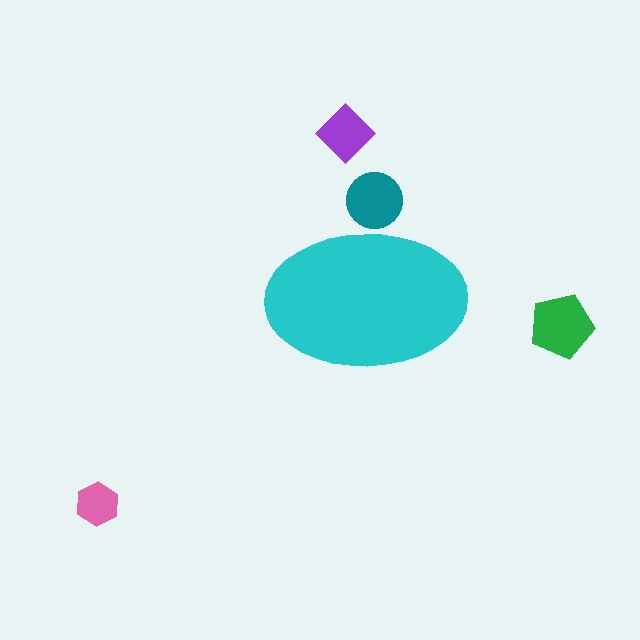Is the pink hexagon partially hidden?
No, the pink hexagon is fully visible.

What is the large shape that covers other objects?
A cyan ellipse.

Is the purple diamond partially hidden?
No, the purple diamond is fully visible.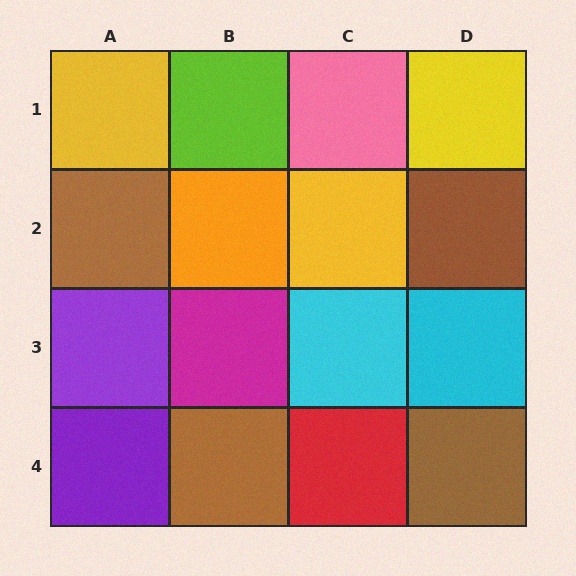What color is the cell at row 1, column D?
Yellow.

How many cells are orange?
1 cell is orange.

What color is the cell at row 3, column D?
Cyan.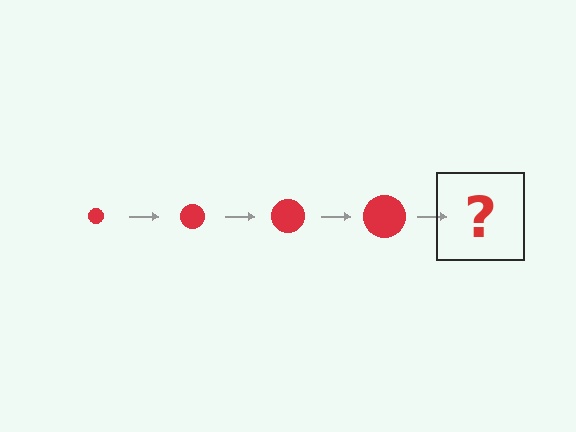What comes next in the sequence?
The next element should be a red circle, larger than the previous one.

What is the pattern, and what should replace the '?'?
The pattern is that the circle gets progressively larger each step. The '?' should be a red circle, larger than the previous one.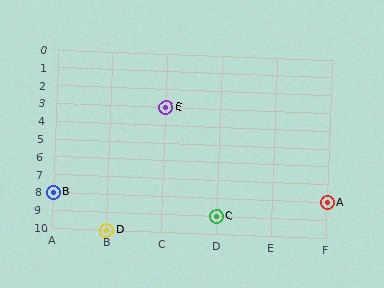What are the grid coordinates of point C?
Point C is at grid coordinates (D, 9).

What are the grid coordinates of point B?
Point B is at grid coordinates (A, 8).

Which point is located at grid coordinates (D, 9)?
Point C is at (D, 9).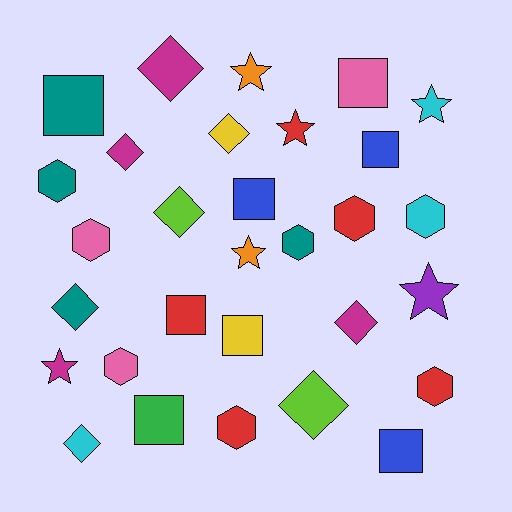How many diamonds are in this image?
There are 8 diamonds.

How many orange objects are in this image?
There are 2 orange objects.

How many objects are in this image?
There are 30 objects.